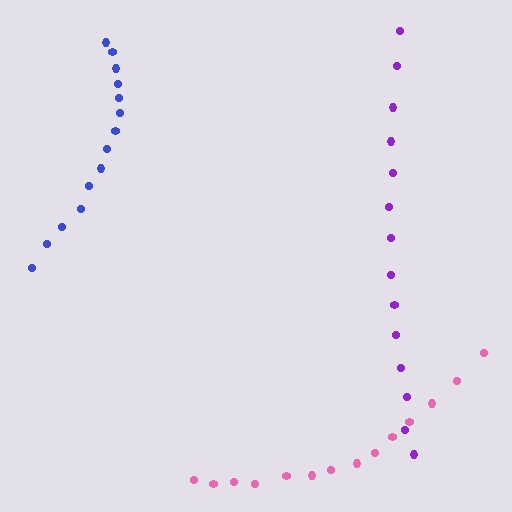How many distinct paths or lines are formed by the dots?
There are 3 distinct paths.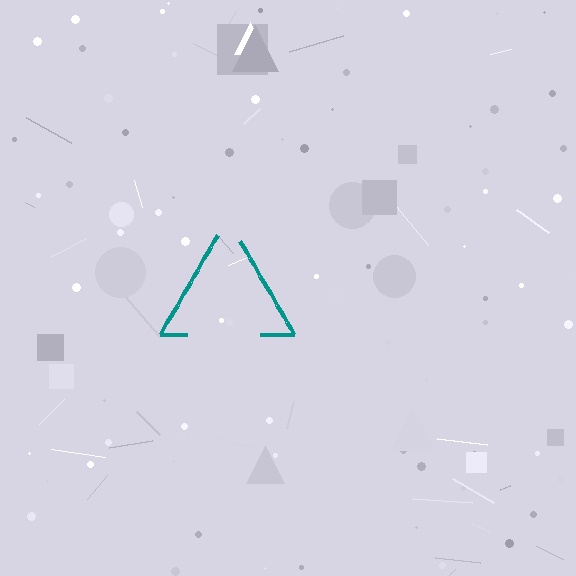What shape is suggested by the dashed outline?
The dashed outline suggests a triangle.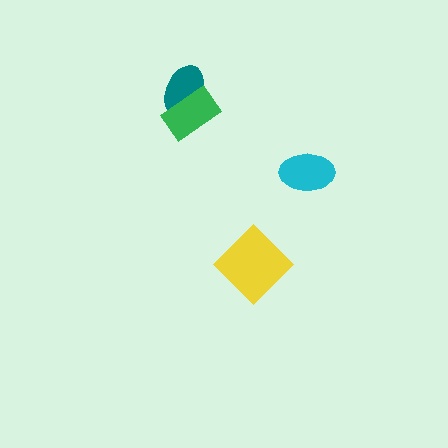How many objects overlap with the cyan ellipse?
0 objects overlap with the cyan ellipse.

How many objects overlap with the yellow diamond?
0 objects overlap with the yellow diamond.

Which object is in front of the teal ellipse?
The green rectangle is in front of the teal ellipse.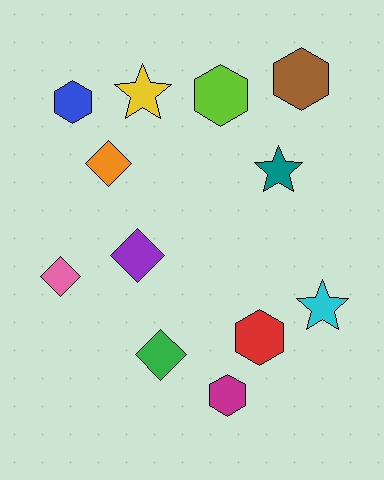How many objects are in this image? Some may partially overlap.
There are 12 objects.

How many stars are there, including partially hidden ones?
There are 3 stars.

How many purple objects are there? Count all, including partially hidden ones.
There is 1 purple object.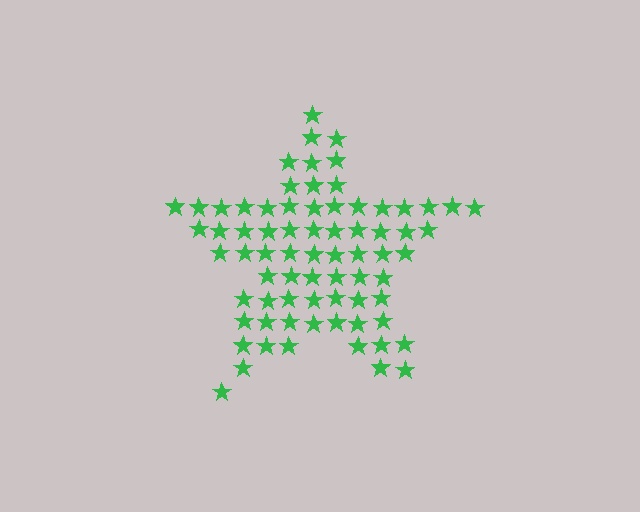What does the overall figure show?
The overall figure shows a star.